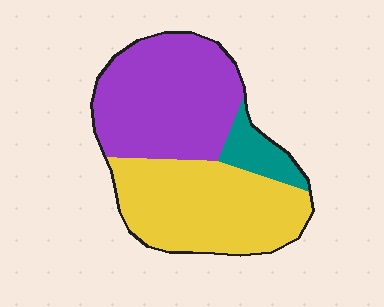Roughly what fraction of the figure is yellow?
Yellow covers around 45% of the figure.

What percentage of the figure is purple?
Purple covers about 45% of the figure.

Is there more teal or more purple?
Purple.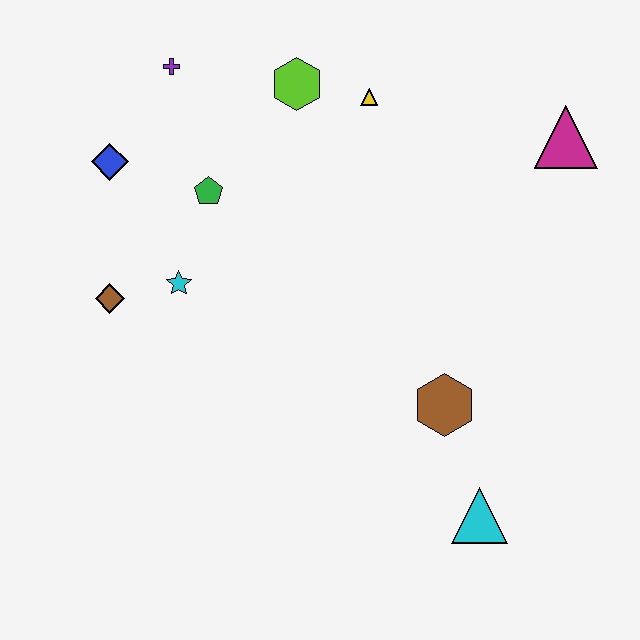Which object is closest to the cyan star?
The brown diamond is closest to the cyan star.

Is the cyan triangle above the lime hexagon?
No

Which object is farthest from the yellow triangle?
The cyan triangle is farthest from the yellow triangle.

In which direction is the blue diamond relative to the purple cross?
The blue diamond is below the purple cross.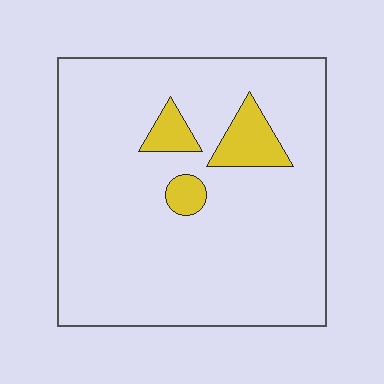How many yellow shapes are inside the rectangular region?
3.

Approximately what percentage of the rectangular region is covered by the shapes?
Approximately 10%.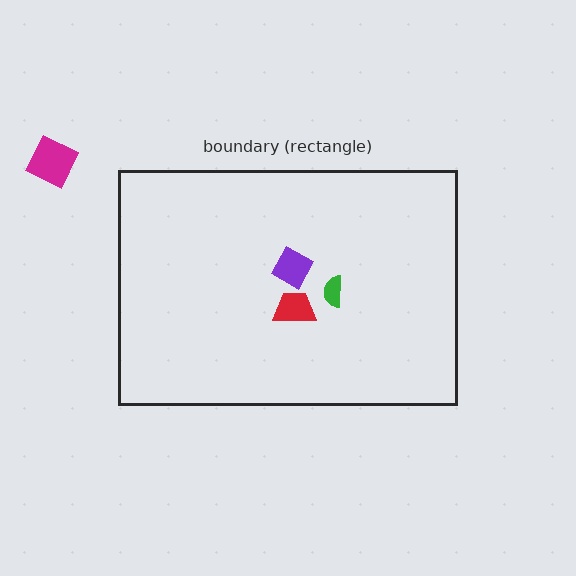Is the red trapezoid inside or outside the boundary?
Inside.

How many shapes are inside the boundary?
3 inside, 1 outside.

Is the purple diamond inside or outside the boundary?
Inside.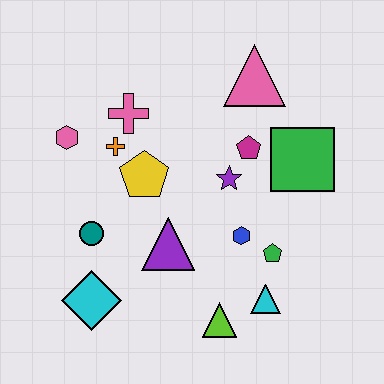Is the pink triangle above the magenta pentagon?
Yes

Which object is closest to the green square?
The magenta pentagon is closest to the green square.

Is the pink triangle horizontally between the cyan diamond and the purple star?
No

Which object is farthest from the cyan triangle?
The pink hexagon is farthest from the cyan triangle.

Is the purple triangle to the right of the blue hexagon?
No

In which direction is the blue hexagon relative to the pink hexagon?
The blue hexagon is to the right of the pink hexagon.